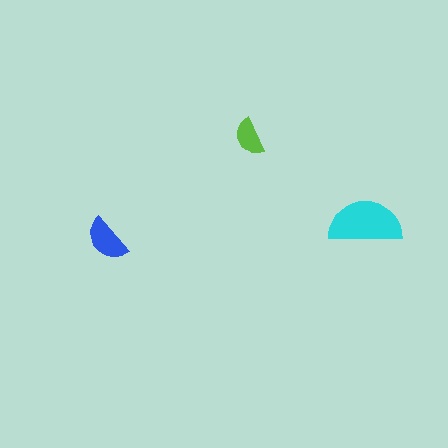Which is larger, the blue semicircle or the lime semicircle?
The blue one.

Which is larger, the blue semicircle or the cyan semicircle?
The cyan one.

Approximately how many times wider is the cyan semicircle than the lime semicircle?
About 2 times wider.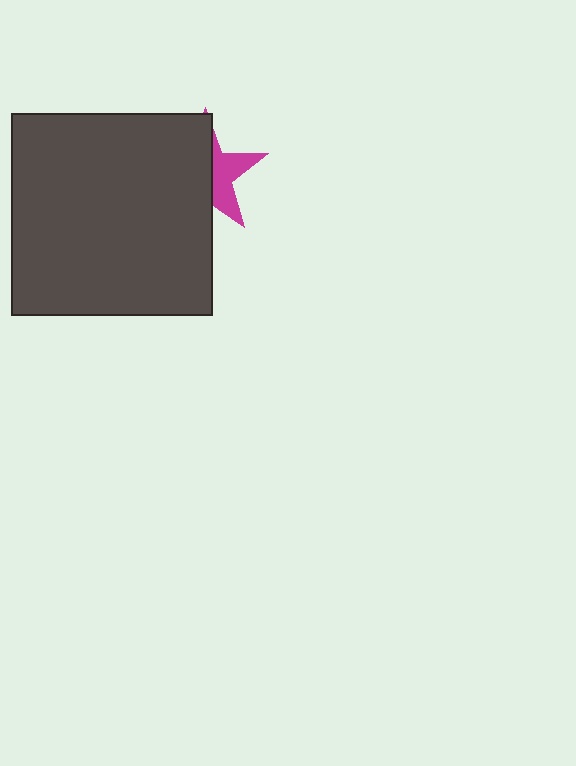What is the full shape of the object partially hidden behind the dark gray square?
The partially hidden object is a magenta star.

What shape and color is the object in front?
The object in front is a dark gray square.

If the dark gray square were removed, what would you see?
You would see the complete magenta star.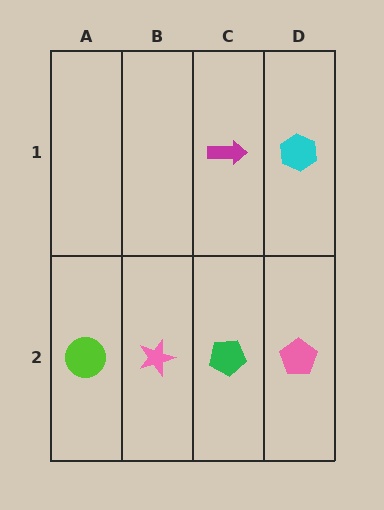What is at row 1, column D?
A cyan hexagon.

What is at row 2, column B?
A pink star.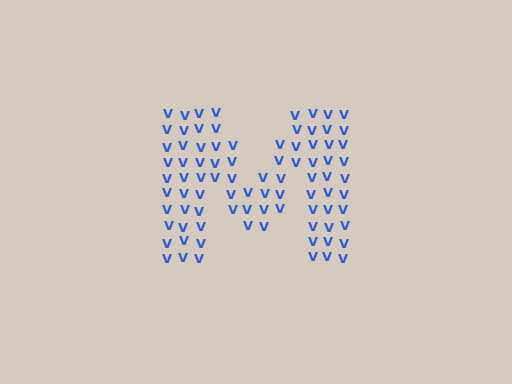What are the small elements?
The small elements are letter V's.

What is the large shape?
The large shape is the letter M.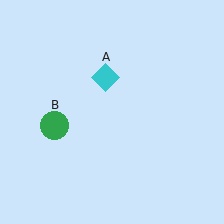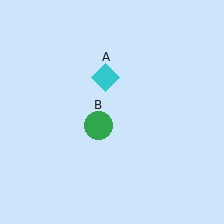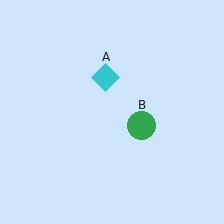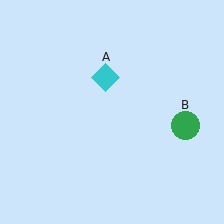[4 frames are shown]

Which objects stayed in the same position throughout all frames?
Cyan diamond (object A) remained stationary.